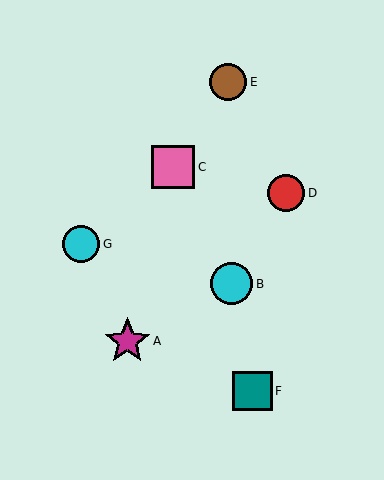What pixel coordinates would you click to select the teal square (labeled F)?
Click at (252, 391) to select the teal square F.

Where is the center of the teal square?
The center of the teal square is at (252, 391).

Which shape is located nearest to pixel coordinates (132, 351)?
The magenta star (labeled A) at (127, 341) is nearest to that location.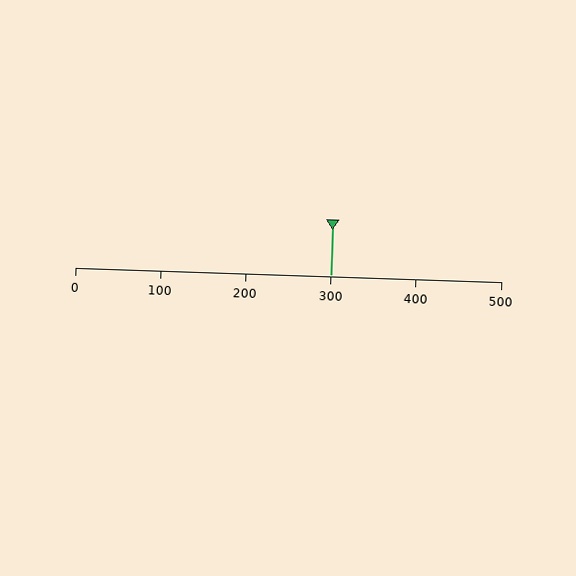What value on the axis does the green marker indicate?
The marker indicates approximately 300.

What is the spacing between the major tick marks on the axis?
The major ticks are spaced 100 apart.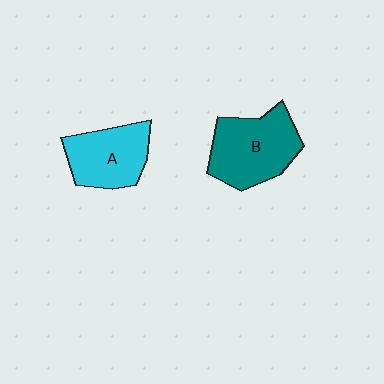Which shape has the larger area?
Shape B (teal).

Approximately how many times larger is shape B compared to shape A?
Approximately 1.2 times.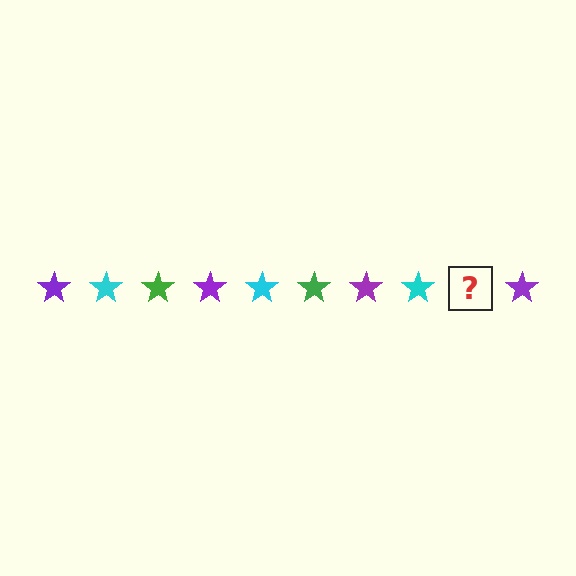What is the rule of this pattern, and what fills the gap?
The rule is that the pattern cycles through purple, cyan, green stars. The gap should be filled with a green star.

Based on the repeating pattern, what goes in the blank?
The blank should be a green star.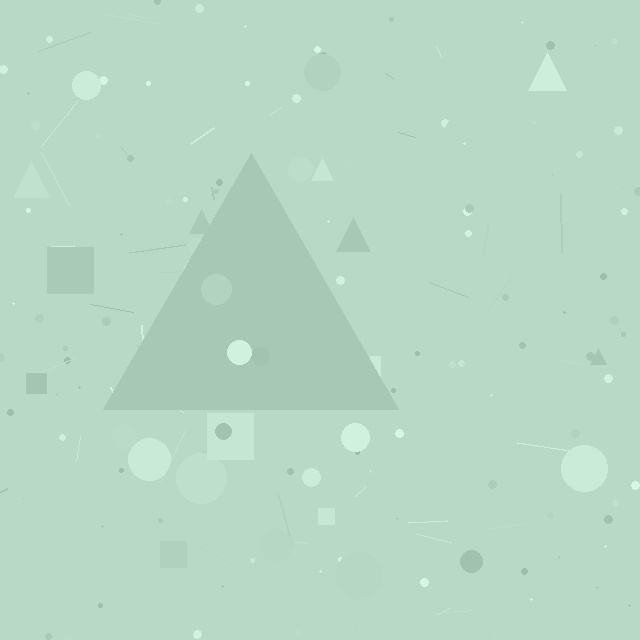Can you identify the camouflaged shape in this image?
The camouflaged shape is a triangle.